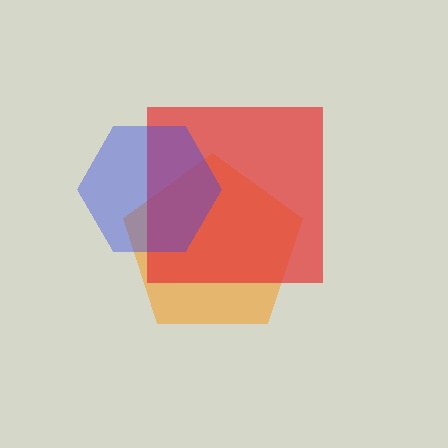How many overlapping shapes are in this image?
There are 3 overlapping shapes in the image.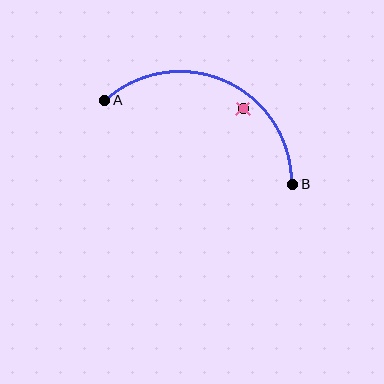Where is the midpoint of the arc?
The arc midpoint is the point on the curve farthest from the straight line joining A and B. It sits above that line.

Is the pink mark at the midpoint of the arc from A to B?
No — the pink mark does not lie on the arc at all. It sits slightly inside the curve.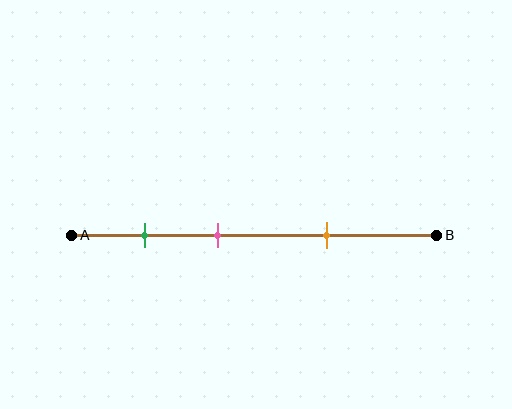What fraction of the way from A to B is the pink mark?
The pink mark is approximately 40% (0.4) of the way from A to B.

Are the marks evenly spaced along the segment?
Yes, the marks are approximately evenly spaced.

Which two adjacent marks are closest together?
The green and pink marks are the closest adjacent pair.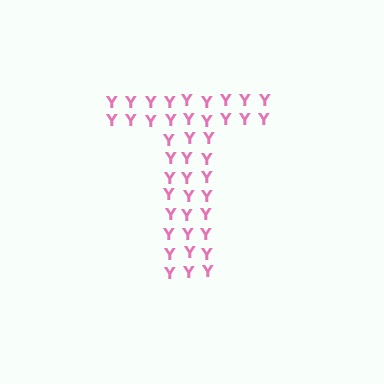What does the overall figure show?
The overall figure shows the letter T.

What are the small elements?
The small elements are letter Y's.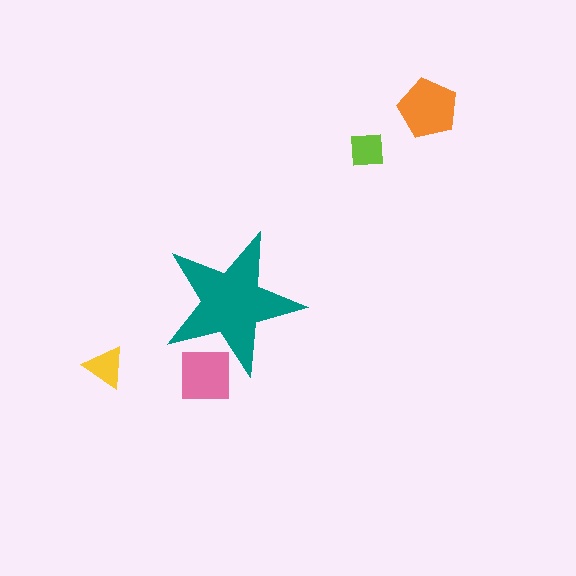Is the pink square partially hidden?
Yes, the pink square is partially hidden behind the teal star.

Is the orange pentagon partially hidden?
No, the orange pentagon is fully visible.